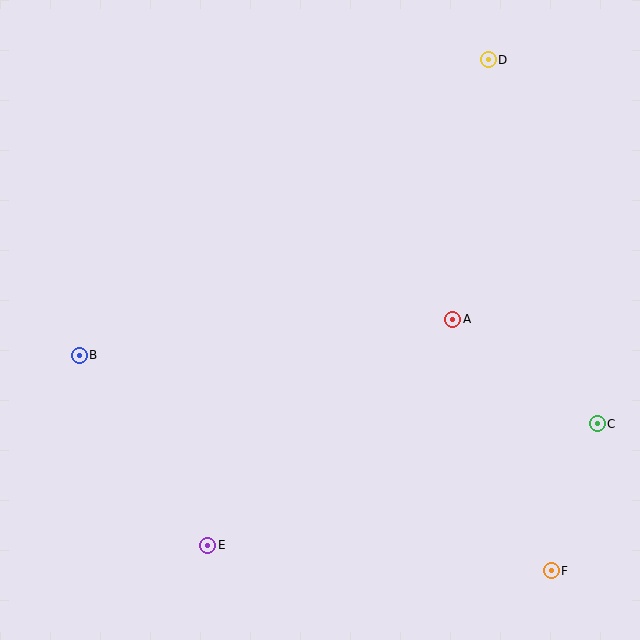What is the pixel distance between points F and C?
The distance between F and C is 154 pixels.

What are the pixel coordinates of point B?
Point B is at (79, 355).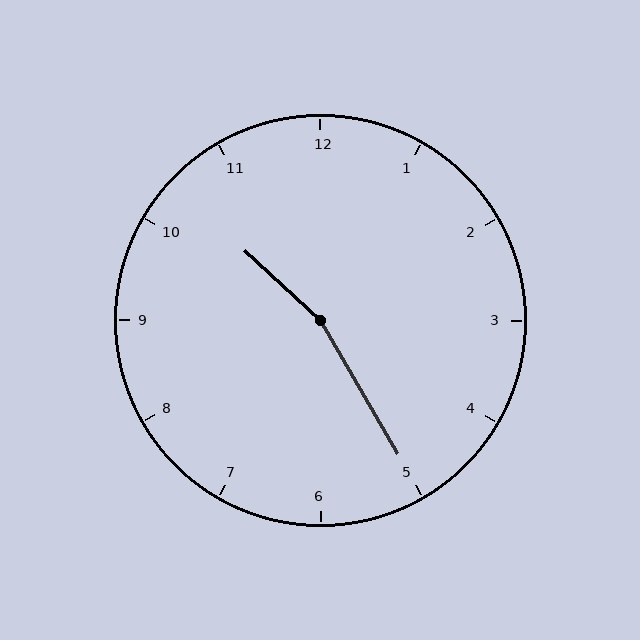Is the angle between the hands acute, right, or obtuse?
It is obtuse.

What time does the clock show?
10:25.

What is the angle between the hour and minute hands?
Approximately 162 degrees.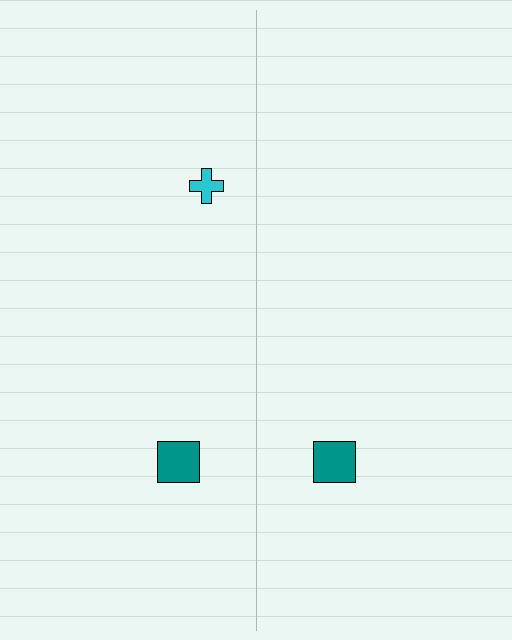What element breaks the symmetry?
A cyan cross is missing from the right side.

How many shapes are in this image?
There are 3 shapes in this image.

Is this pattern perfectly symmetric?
No, the pattern is not perfectly symmetric. A cyan cross is missing from the right side.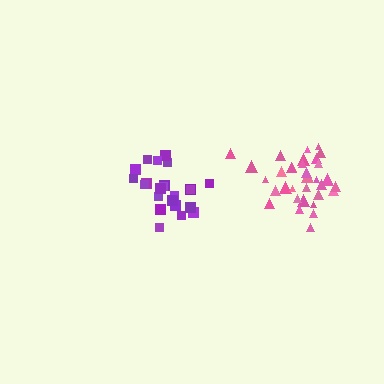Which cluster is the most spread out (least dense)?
Purple.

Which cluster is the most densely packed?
Pink.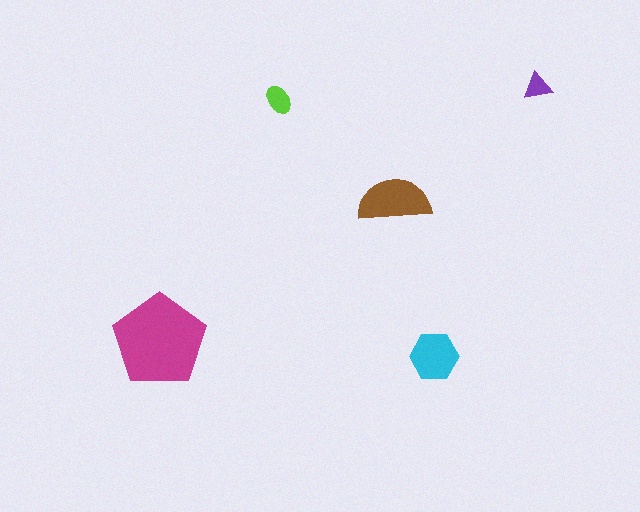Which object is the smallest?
The purple triangle.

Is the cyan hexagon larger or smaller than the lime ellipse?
Larger.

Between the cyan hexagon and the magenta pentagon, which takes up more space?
The magenta pentagon.